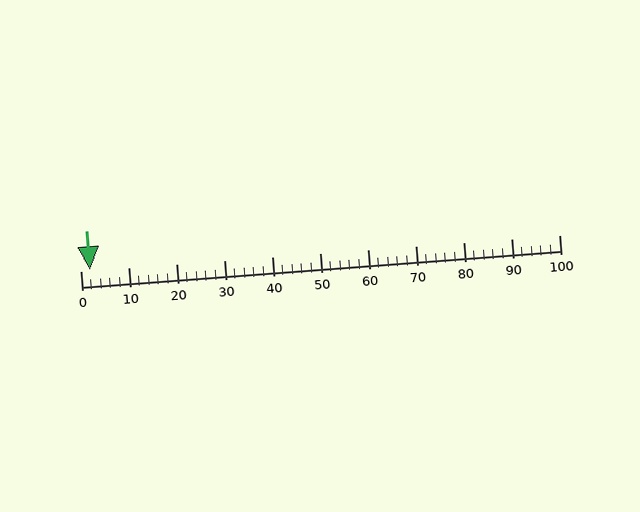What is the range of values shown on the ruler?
The ruler shows values from 0 to 100.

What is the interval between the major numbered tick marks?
The major tick marks are spaced 10 units apart.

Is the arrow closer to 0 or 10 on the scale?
The arrow is closer to 0.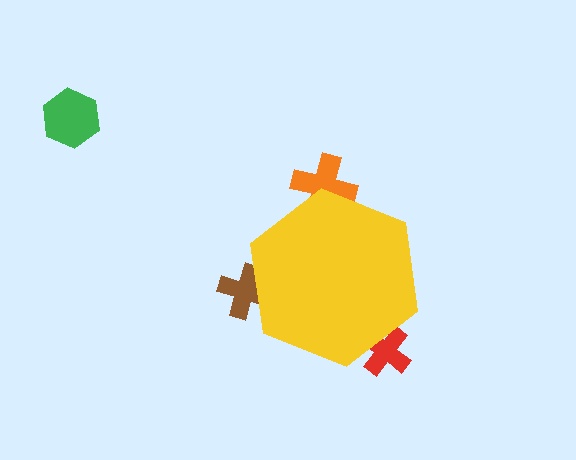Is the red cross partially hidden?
Yes, the red cross is partially hidden behind the yellow hexagon.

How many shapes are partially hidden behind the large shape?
3 shapes are partially hidden.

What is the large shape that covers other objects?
A yellow hexagon.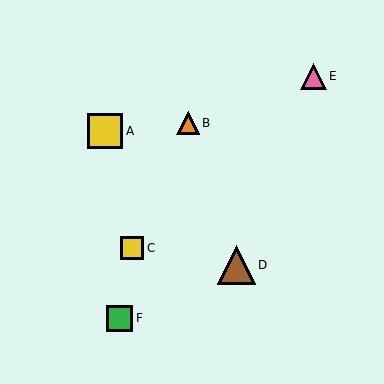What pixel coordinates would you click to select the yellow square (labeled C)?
Click at (132, 248) to select the yellow square C.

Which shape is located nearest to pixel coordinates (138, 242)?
The yellow square (labeled C) at (132, 248) is nearest to that location.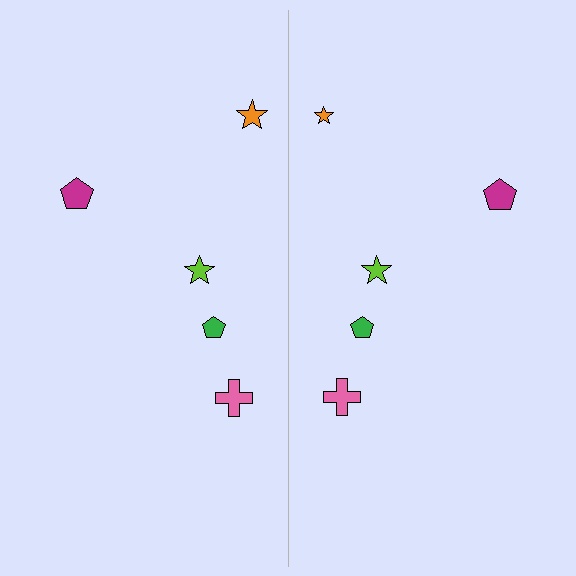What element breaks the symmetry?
The orange star on the right side has a different size than its mirror counterpart.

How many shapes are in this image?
There are 10 shapes in this image.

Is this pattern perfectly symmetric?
No, the pattern is not perfectly symmetric. The orange star on the right side has a different size than its mirror counterpart.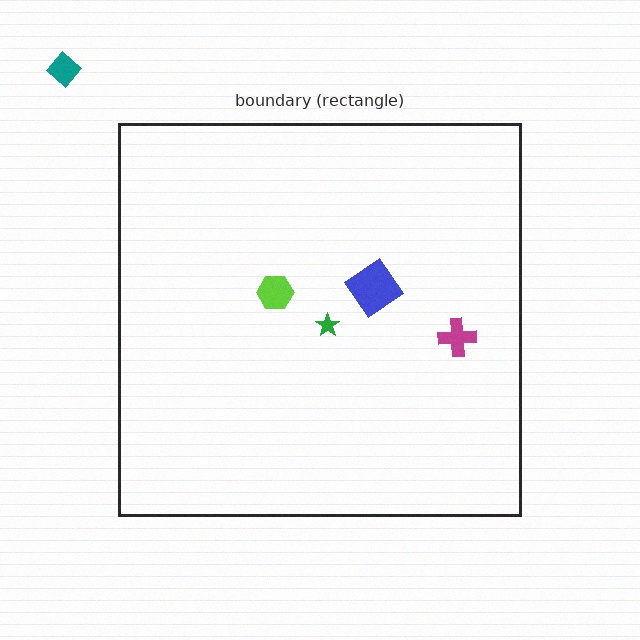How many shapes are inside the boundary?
4 inside, 1 outside.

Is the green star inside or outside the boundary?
Inside.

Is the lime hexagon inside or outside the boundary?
Inside.